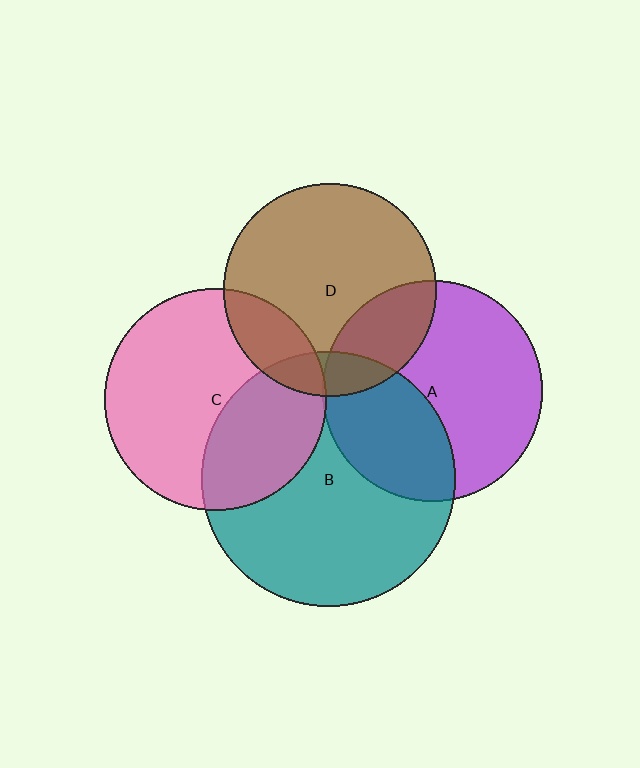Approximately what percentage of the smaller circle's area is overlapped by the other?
Approximately 10%.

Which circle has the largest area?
Circle B (teal).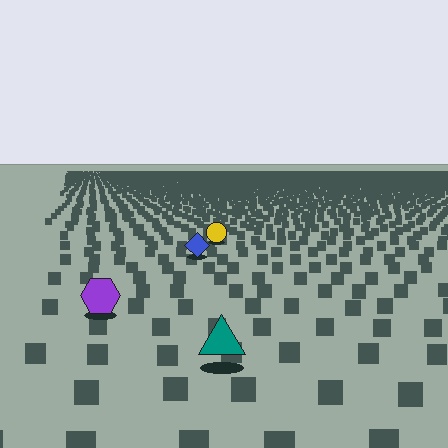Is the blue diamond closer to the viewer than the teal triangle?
No. The teal triangle is closer — you can tell from the texture gradient: the ground texture is coarser near it.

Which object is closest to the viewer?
The teal triangle is closest. The texture marks near it are larger and more spread out.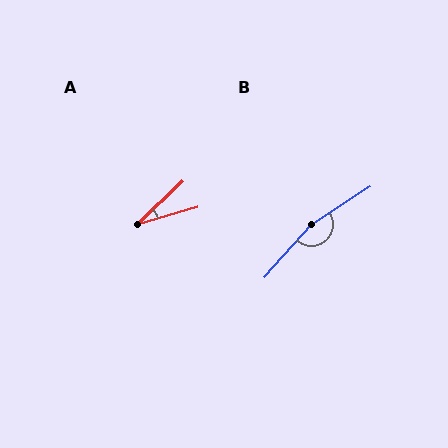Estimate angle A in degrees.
Approximately 27 degrees.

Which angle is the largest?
B, at approximately 165 degrees.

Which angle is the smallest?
A, at approximately 27 degrees.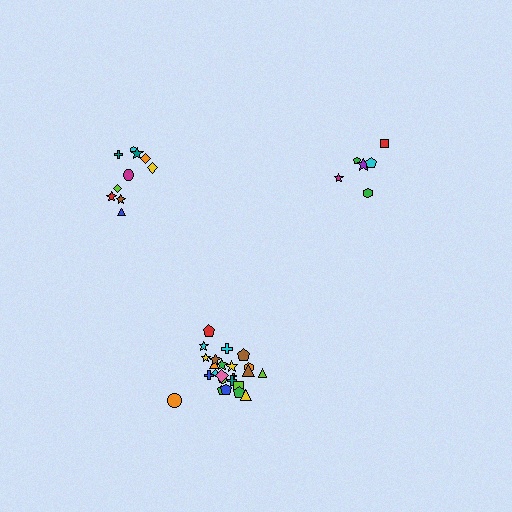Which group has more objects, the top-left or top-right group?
The top-left group.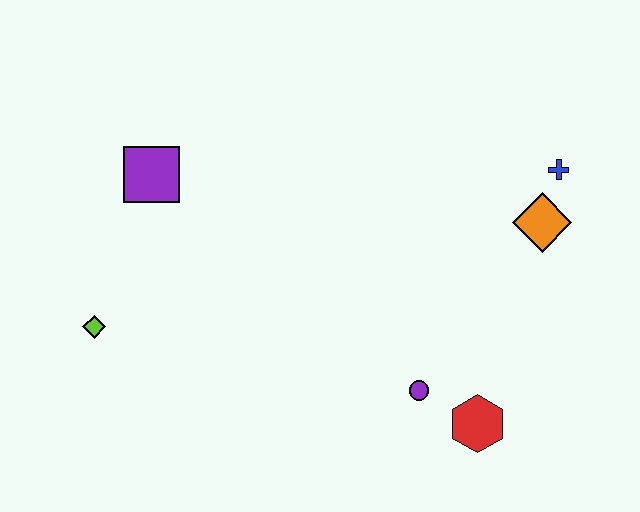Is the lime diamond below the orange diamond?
Yes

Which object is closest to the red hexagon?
The purple circle is closest to the red hexagon.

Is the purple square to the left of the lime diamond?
No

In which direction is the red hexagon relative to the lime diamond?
The red hexagon is to the right of the lime diamond.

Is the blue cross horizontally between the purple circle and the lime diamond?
No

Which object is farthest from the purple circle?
The purple square is farthest from the purple circle.